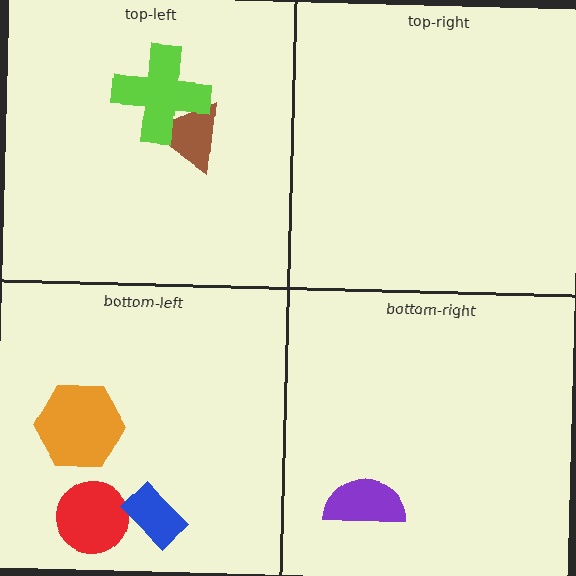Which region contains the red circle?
The bottom-left region.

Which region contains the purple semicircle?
The bottom-right region.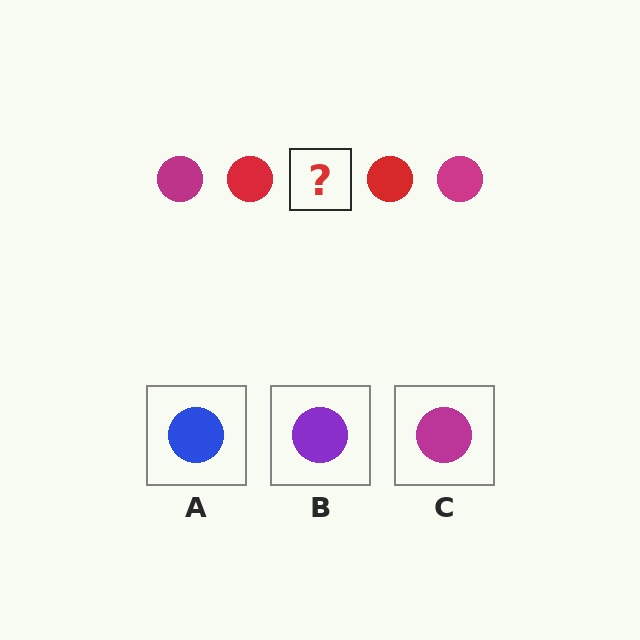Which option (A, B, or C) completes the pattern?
C.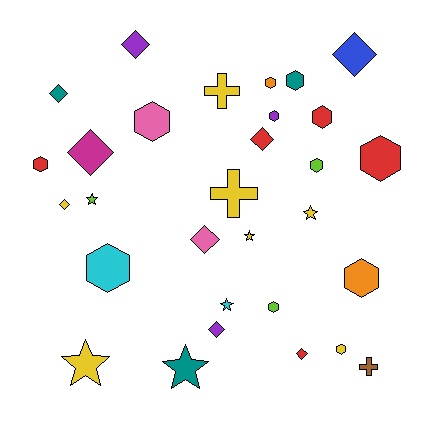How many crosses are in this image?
There are 3 crosses.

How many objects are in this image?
There are 30 objects.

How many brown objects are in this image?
There is 1 brown object.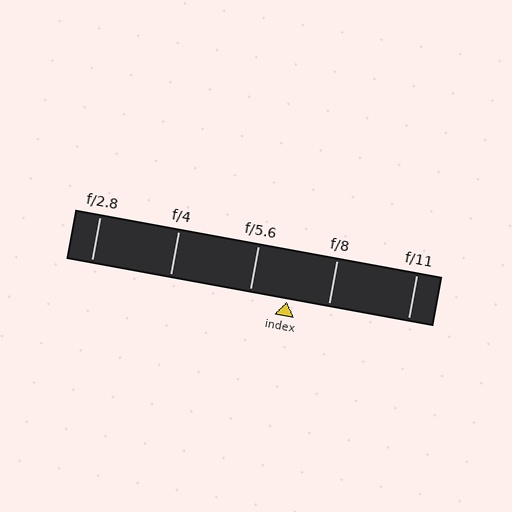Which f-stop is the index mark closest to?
The index mark is closest to f/5.6.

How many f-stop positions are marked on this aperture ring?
There are 5 f-stop positions marked.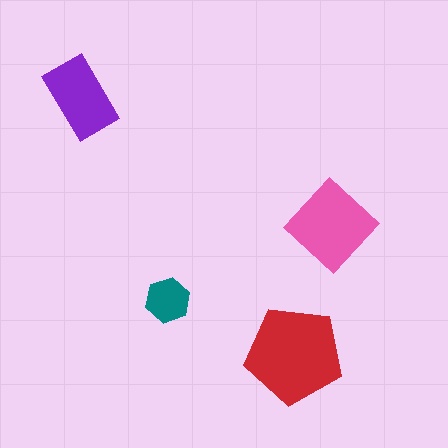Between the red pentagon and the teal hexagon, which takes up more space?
The red pentagon.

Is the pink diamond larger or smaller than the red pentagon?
Smaller.